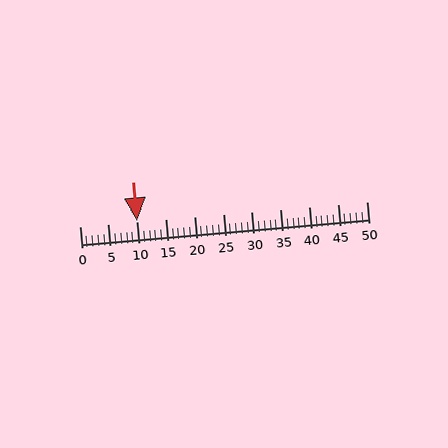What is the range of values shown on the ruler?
The ruler shows values from 0 to 50.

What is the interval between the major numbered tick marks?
The major tick marks are spaced 5 units apart.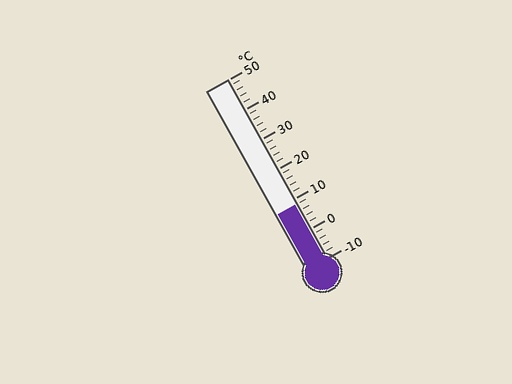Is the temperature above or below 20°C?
The temperature is below 20°C.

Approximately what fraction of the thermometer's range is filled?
The thermometer is filled to approximately 30% of its range.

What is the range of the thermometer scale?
The thermometer scale ranges from -10°C to 50°C.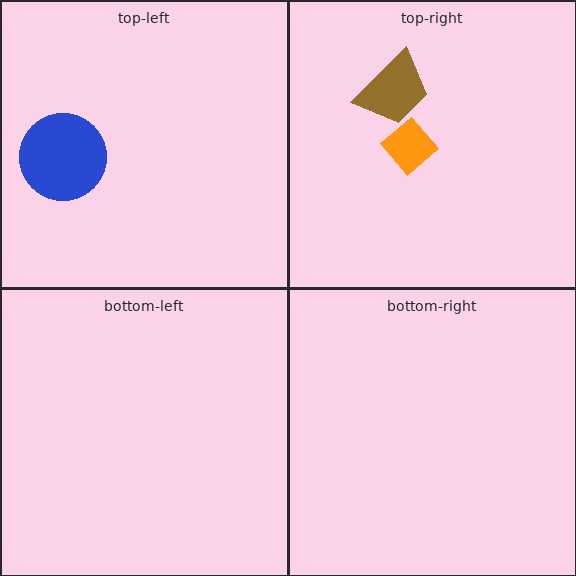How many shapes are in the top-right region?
2.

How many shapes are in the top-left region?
1.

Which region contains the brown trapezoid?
The top-right region.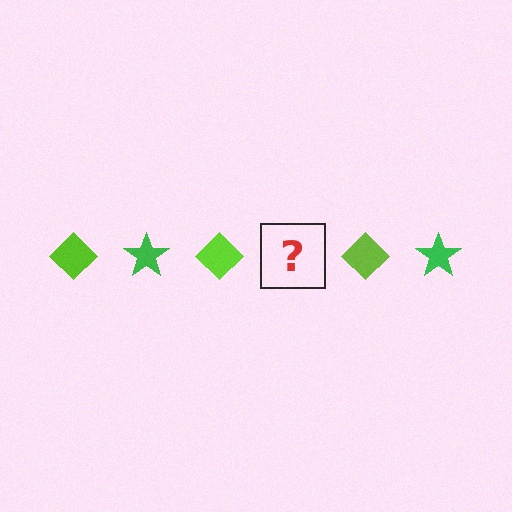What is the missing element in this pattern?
The missing element is a green star.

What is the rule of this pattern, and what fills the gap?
The rule is that the pattern alternates between lime diamond and green star. The gap should be filled with a green star.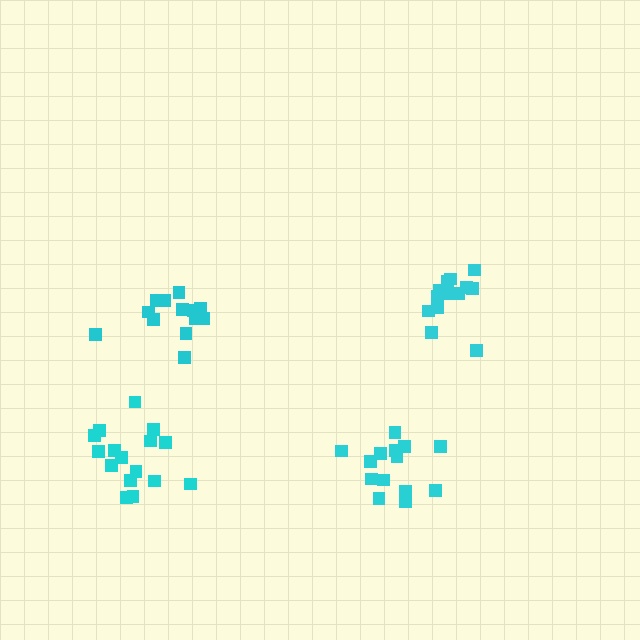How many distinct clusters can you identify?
There are 4 distinct clusters.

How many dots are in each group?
Group 1: 14 dots, Group 2: 16 dots, Group 3: 13 dots, Group 4: 14 dots (57 total).